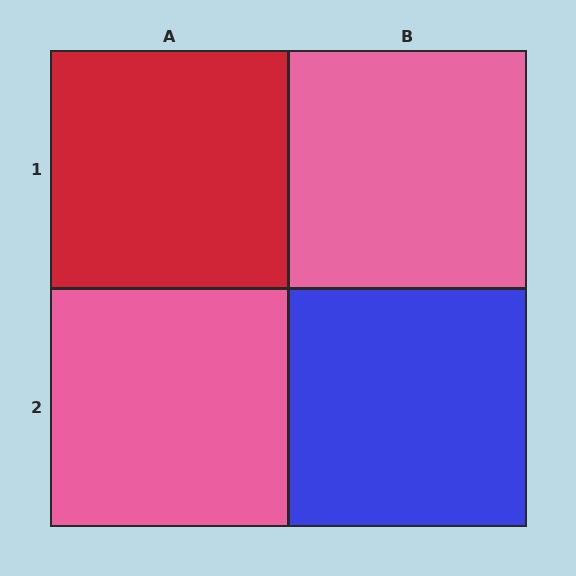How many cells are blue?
1 cell is blue.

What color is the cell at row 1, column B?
Pink.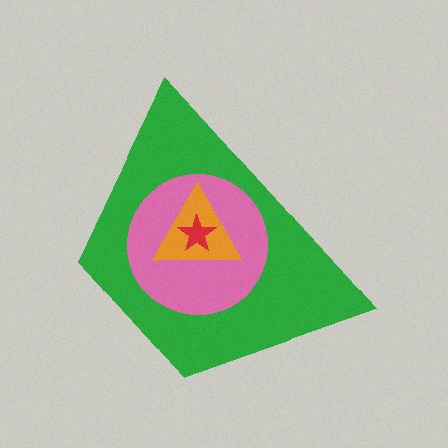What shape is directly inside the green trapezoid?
The pink circle.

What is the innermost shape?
The red star.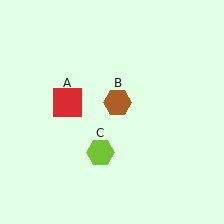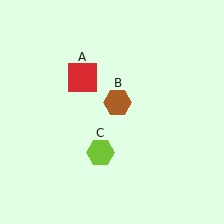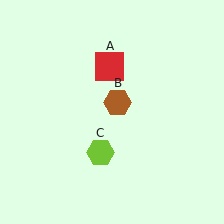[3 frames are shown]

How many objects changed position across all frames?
1 object changed position: red square (object A).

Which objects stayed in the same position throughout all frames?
Brown hexagon (object B) and lime hexagon (object C) remained stationary.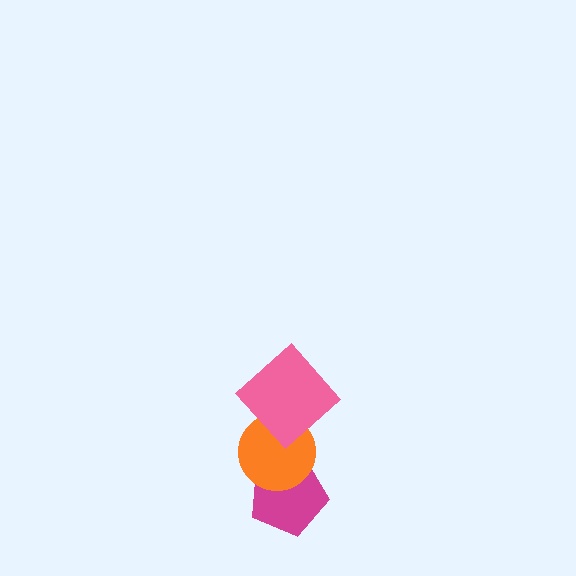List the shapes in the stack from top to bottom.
From top to bottom: the pink diamond, the orange circle, the magenta pentagon.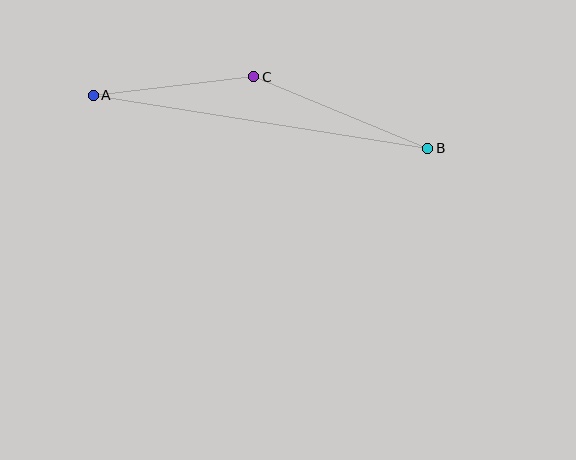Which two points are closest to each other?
Points A and C are closest to each other.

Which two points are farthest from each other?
Points A and B are farthest from each other.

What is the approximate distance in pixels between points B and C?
The distance between B and C is approximately 188 pixels.